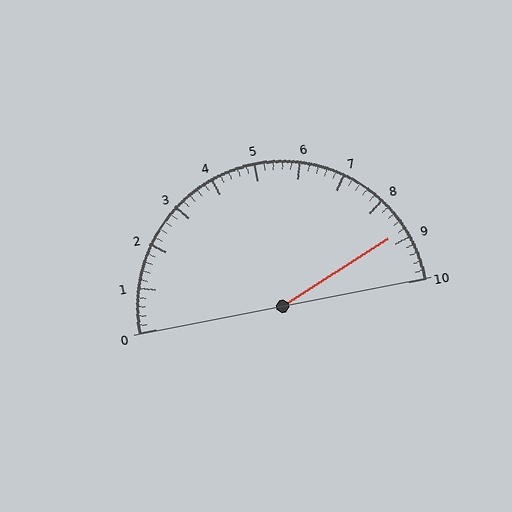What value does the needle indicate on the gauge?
The needle indicates approximately 8.8.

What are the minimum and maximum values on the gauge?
The gauge ranges from 0 to 10.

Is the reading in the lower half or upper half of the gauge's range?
The reading is in the upper half of the range (0 to 10).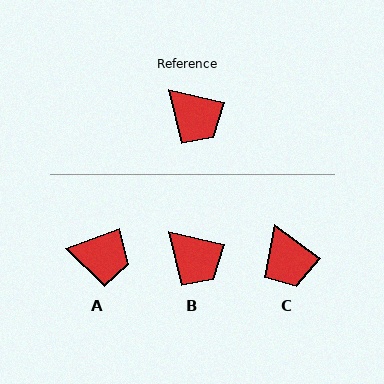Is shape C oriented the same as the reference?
No, it is off by about 24 degrees.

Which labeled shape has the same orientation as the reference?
B.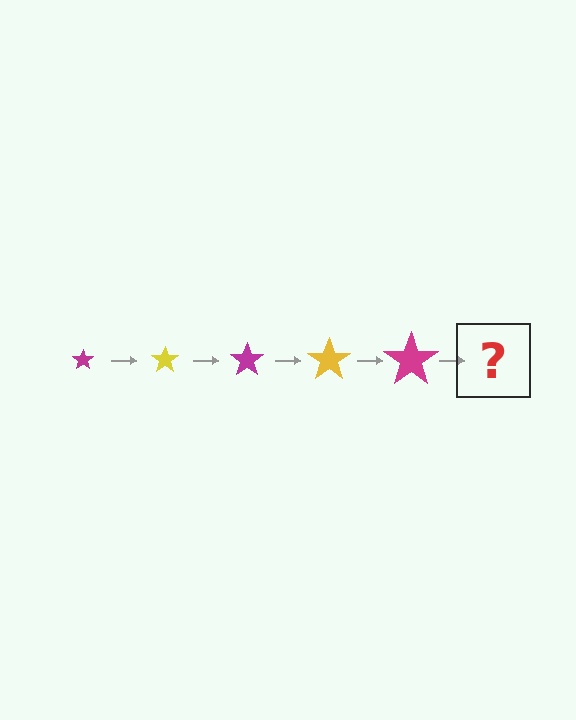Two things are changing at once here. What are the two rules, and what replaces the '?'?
The two rules are that the star grows larger each step and the color cycles through magenta and yellow. The '?' should be a yellow star, larger than the previous one.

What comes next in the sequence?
The next element should be a yellow star, larger than the previous one.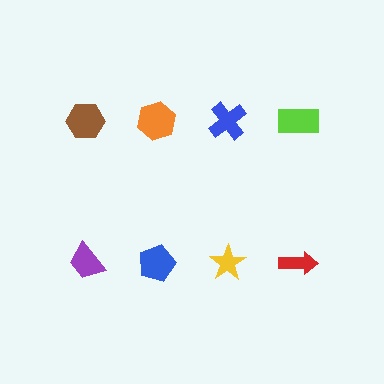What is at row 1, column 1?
A brown hexagon.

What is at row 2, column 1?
A purple trapezoid.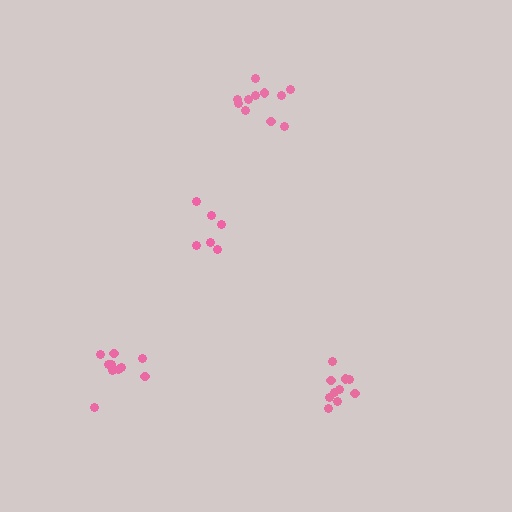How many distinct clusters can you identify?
There are 4 distinct clusters.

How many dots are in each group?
Group 1: 10 dots, Group 2: 10 dots, Group 3: 6 dots, Group 4: 11 dots (37 total).